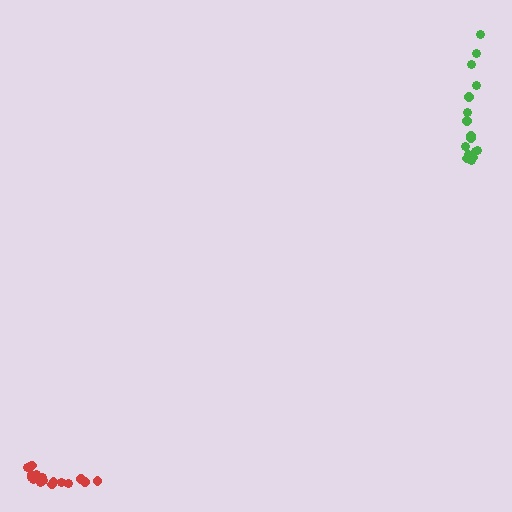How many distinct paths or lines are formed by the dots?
There are 2 distinct paths.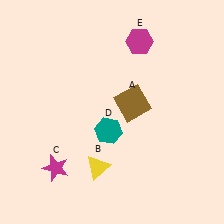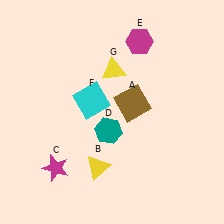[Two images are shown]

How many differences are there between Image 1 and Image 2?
There are 2 differences between the two images.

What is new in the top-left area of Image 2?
A cyan square (F) was added in the top-left area of Image 2.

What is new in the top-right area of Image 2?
A yellow triangle (G) was added in the top-right area of Image 2.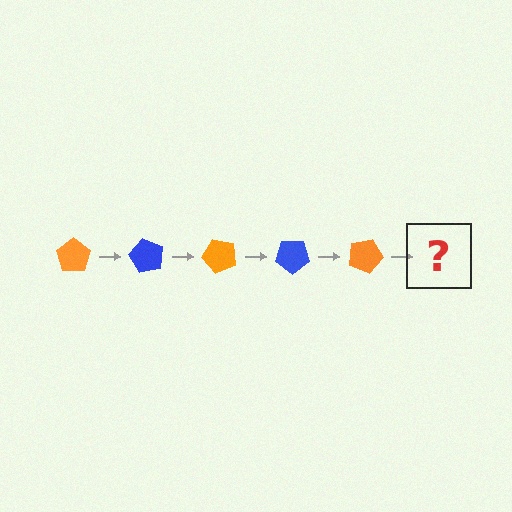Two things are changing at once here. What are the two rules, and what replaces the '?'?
The two rules are that it rotates 60 degrees each step and the color cycles through orange and blue. The '?' should be a blue pentagon, rotated 300 degrees from the start.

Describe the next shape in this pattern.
It should be a blue pentagon, rotated 300 degrees from the start.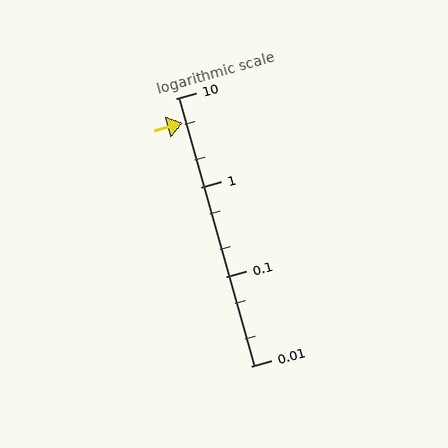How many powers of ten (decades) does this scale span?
The scale spans 3 decades, from 0.01 to 10.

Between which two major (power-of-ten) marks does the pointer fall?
The pointer is between 1 and 10.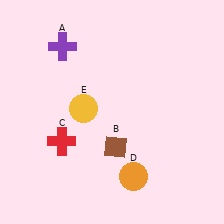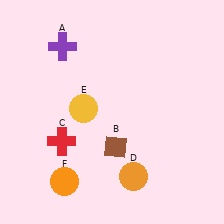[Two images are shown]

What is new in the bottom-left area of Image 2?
An orange circle (F) was added in the bottom-left area of Image 2.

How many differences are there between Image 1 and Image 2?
There is 1 difference between the two images.